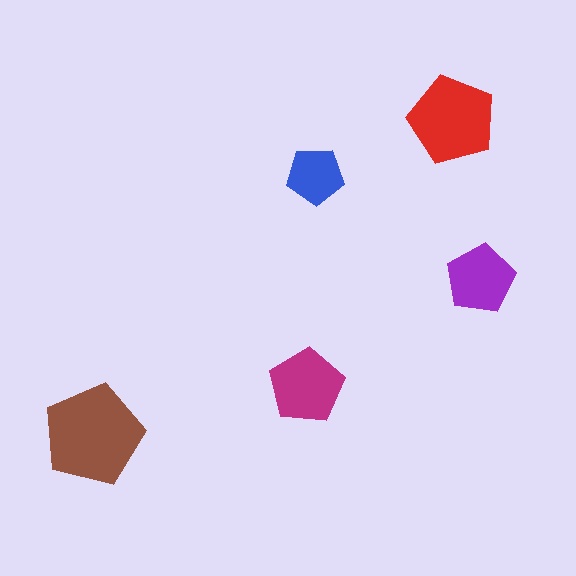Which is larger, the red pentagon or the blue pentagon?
The red one.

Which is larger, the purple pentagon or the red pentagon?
The red one.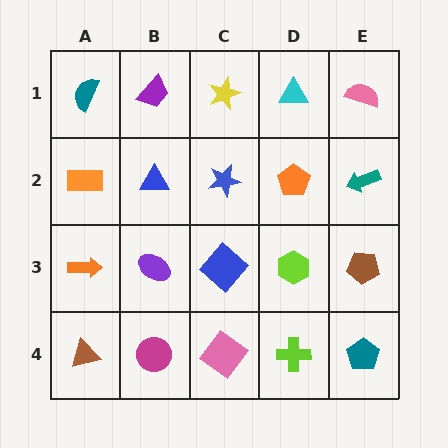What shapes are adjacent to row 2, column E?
A pink semicircle (row 1, column E), a brown pentagon (row 3, column E), an orange pentagon (row 2, column D).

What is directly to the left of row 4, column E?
A lime cross.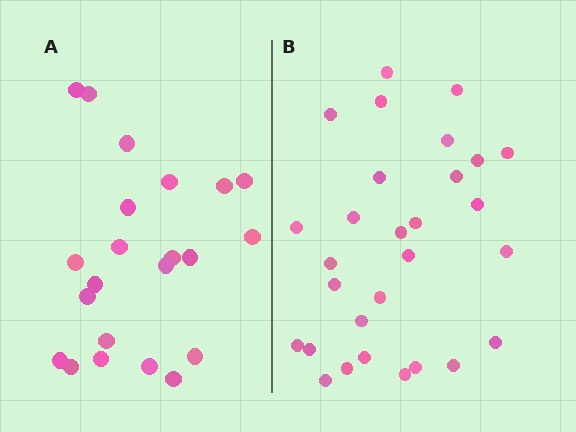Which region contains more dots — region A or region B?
Region B (the right region) has more dots.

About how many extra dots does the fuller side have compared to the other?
Region B has roughly 8 or so more dots than region A.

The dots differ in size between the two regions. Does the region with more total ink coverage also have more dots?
No. Region A has more total ink coverage because its dots are larger, but region B actually contains more individual dots. Total area can be misleading — the number of items is what matters here.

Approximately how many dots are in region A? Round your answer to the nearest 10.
About 20 dots. (The exact count is 22, which rounds to 20.)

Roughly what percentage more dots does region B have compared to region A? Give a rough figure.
About 30% more.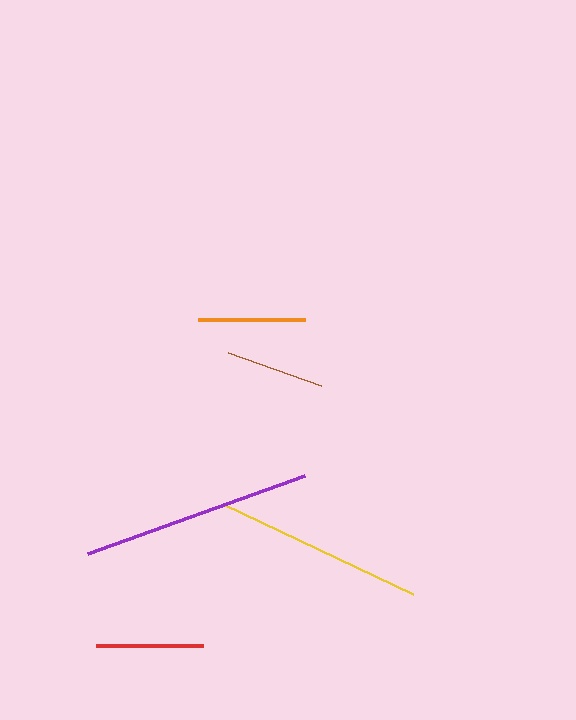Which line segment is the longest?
The purple line is the longest at approximately 231 pixels.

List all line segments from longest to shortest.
From longest to shortest: purple, yellow, orange, red, brown.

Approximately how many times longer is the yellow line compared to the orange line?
The yellow line is approximately 2.0 times the length of the orange line.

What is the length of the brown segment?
The brown segment is approximately 99 pixels long.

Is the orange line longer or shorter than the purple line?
The purple line is longer than the orange line.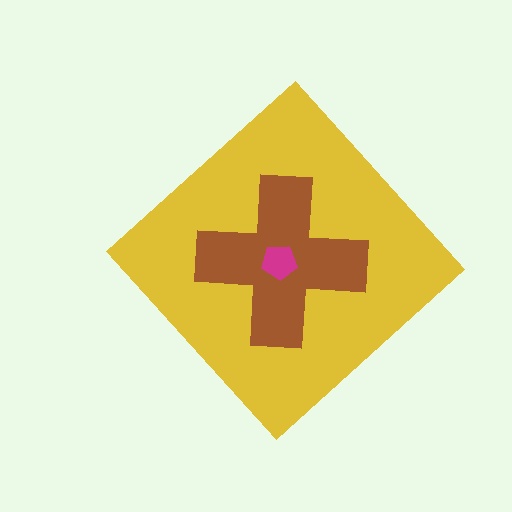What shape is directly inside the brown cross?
The magenta pentagon.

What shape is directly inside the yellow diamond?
The brown cross.